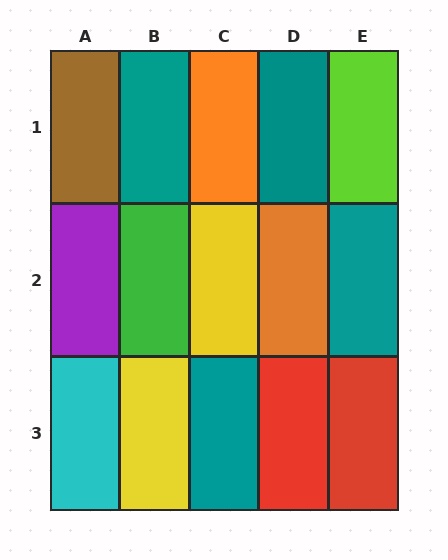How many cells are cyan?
1 cell is cyan.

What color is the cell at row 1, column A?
Brown.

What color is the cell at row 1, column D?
Teal.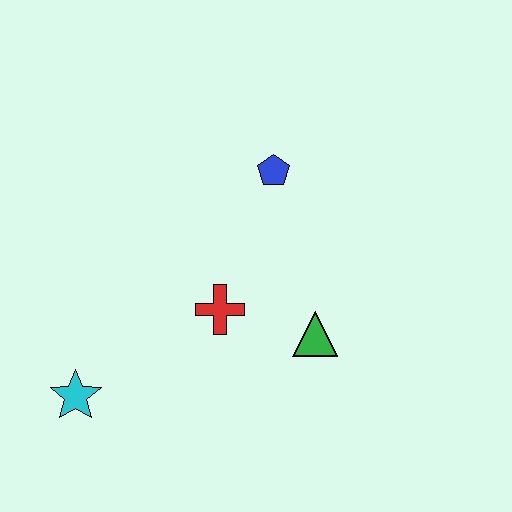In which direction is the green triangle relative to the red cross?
The green triangle is to the right of the red cross.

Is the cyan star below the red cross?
Yes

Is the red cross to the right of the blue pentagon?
No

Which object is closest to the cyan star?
The red cross is closest to the cyan star.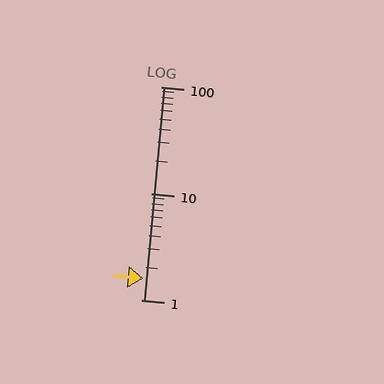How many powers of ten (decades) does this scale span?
The scale spans 2 decades, from 1 to 100.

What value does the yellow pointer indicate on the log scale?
The pointer indicates approximately 1.6.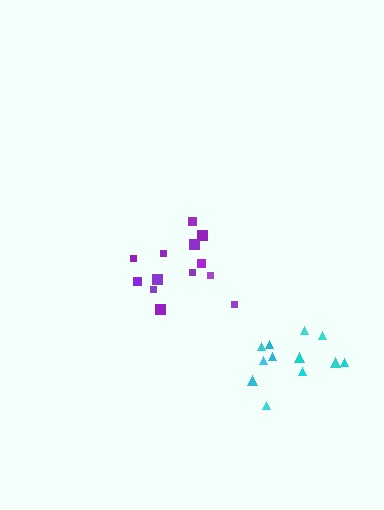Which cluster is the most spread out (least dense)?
Cyan.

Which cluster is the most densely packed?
Purple.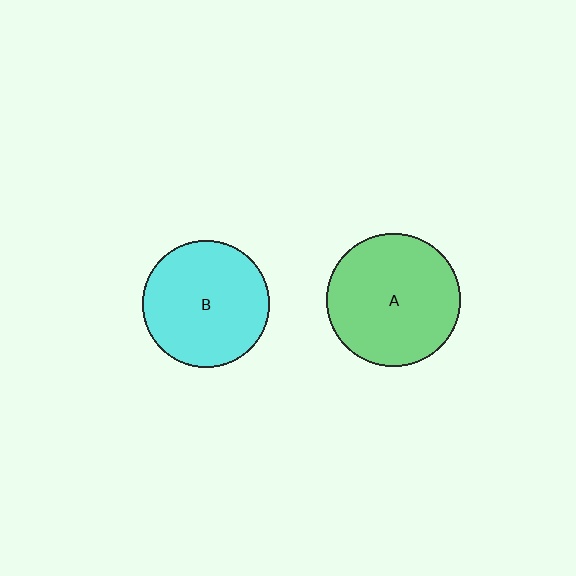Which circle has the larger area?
Circle A (green).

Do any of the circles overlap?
No, none of the circles overlap.